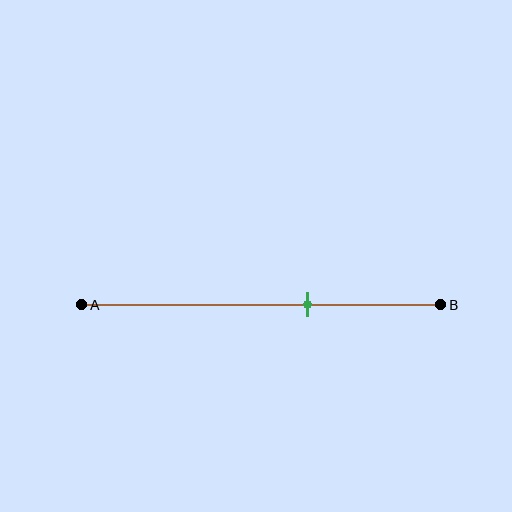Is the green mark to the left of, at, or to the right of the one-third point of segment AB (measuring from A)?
The green mark is to the right of the one-third point of segment AB.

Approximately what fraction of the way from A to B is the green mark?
The green mark is approximately 65% of the way from A to B.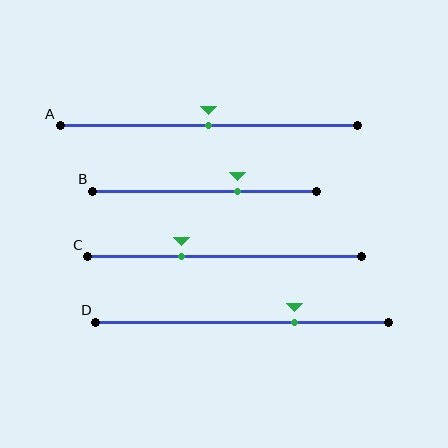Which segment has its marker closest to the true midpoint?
Segment A has its marker closest to the true midpoint.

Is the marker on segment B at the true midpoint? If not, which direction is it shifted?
No, the marker on segment B is shifted to the right by about 15% of the segment length.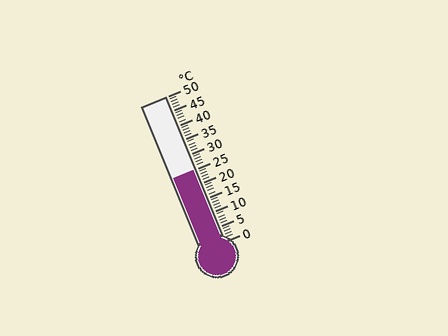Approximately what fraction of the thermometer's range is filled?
The thermometer is filled to approximately 50% of its range.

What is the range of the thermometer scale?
The thermometer scale ranges from 0°C to 50°C.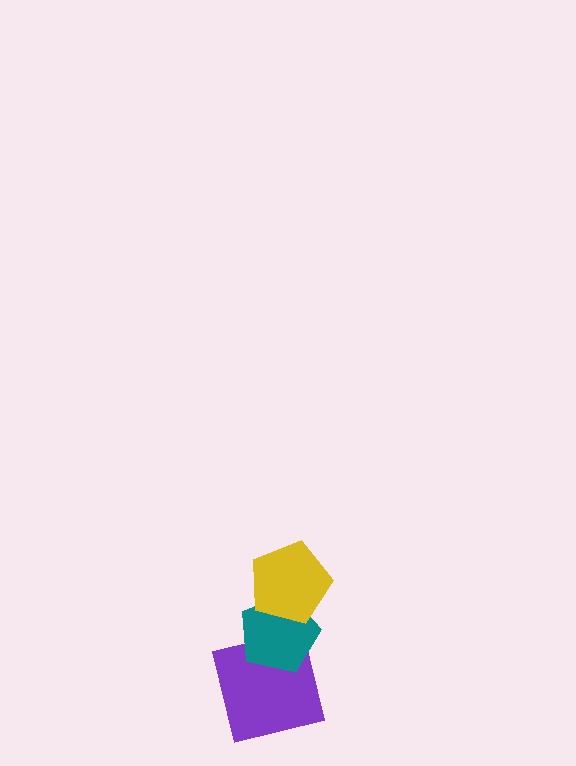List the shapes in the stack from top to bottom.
From top to bottom: the yellow pentagon, the teal pentagon, the purple square.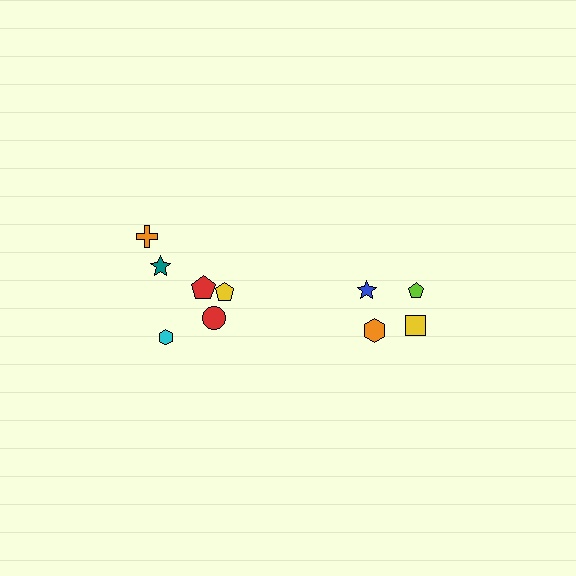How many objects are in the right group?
There are 4 objects.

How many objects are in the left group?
There are 6 objects.